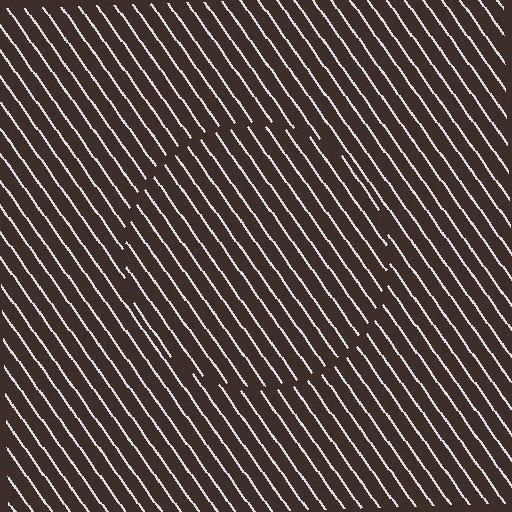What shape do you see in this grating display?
An illusory circle. The interior of the shape contains the same grating, shifted by half a period — the contour is defined by the phase discontinuity where line-ends from the inner and outer gratings abut.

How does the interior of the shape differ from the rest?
The interior of the shape contains the same grating, shifted by half a period — the contour is defined by the phase discontinuity where line-ends from the inner and outer gratings abut.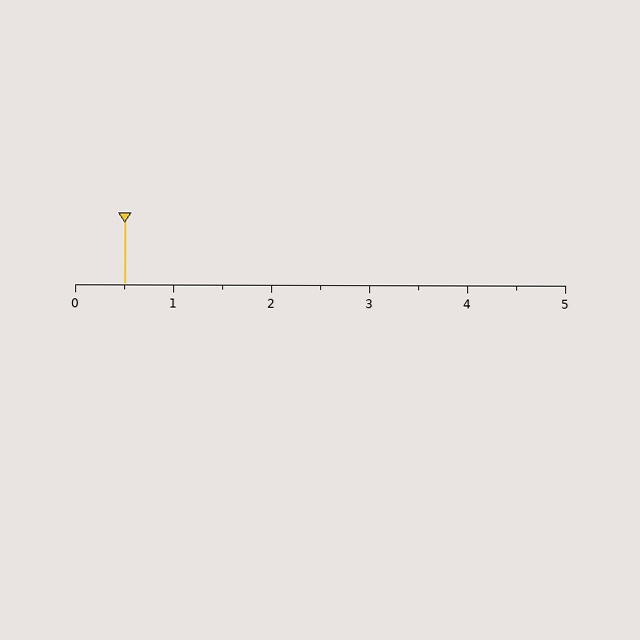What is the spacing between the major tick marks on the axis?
The major ticks are spaced 1 apart.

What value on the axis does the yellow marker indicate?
The marker indicates approximately 0.5.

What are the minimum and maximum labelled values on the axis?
The axis runs from 0 to 5.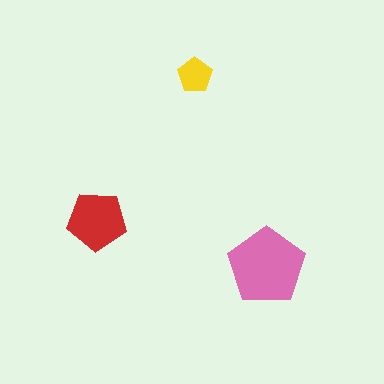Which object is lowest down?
The pink pentagon is bottommost.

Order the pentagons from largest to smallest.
the pink one, the red one, the yellow one.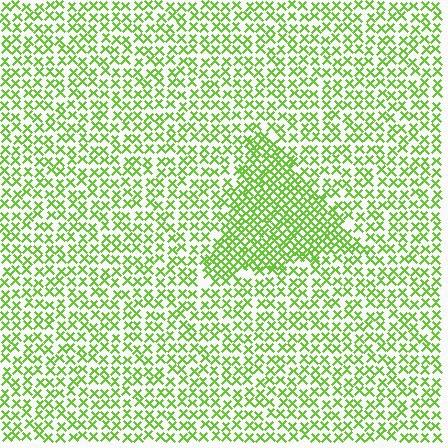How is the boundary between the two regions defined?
The boundary is defined by a change in element density (approximately 1.8x ratio). All elements are the same color, size, and shape.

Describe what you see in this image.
The image contains small lime elements arranged at two different densities. A triangle-shaped region is visible where the elements are more densely packed than the surrounding area.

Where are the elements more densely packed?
The elements are more densely packed inside the triangle boundary.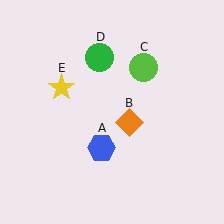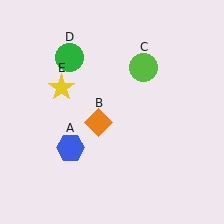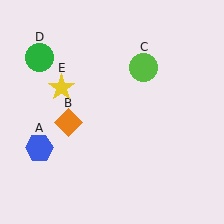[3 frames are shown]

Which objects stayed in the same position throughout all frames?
Lime circle (object C) and yellow star (object E) remained stationary.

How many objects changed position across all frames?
3 objects changed position: blue hexagon (object A), orange diamond (object B), green circle (object D).